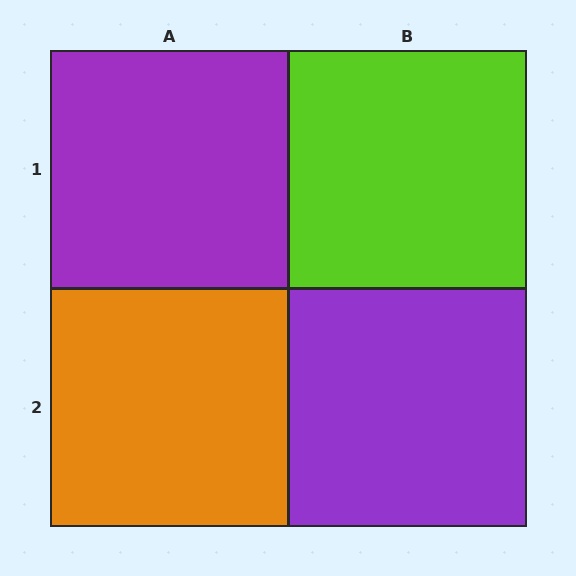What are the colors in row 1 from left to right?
Purple, lime.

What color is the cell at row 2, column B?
Purple.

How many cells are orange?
1 cell is orange.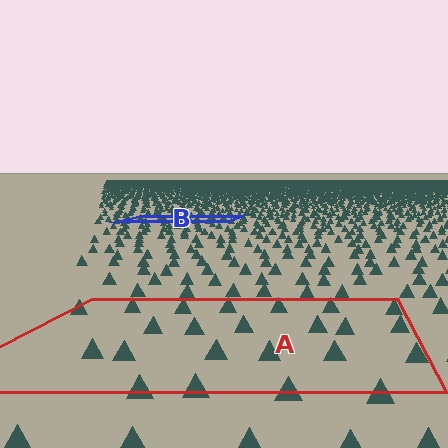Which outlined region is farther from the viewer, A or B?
Region B is farther from the viewer — the texture elements inside it appear smaller and more densely packed.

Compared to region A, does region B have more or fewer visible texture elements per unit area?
Region B has more texture elements per unit area — they are packed more densely because it is farther away.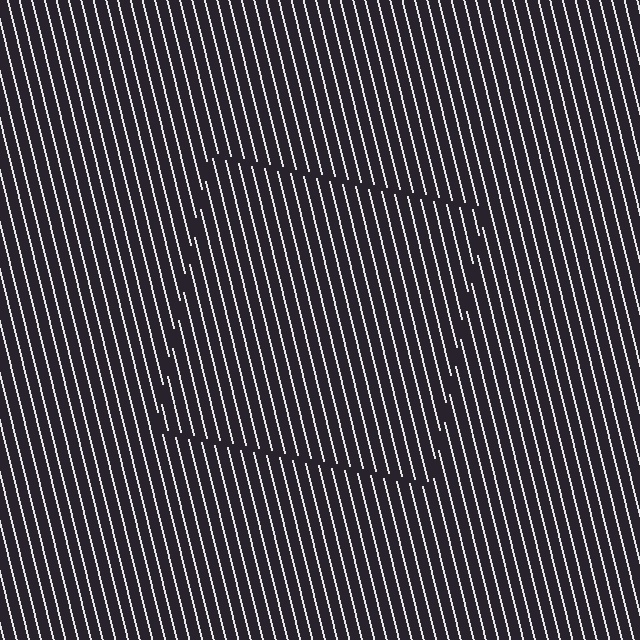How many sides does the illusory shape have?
4 sides — the line-ends trace a square.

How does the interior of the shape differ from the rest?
The interior of the shape contains the same grating, shifted by half a period — the contour is defined by the phase discontinuity where line-ends from the inner and outer gratings abut.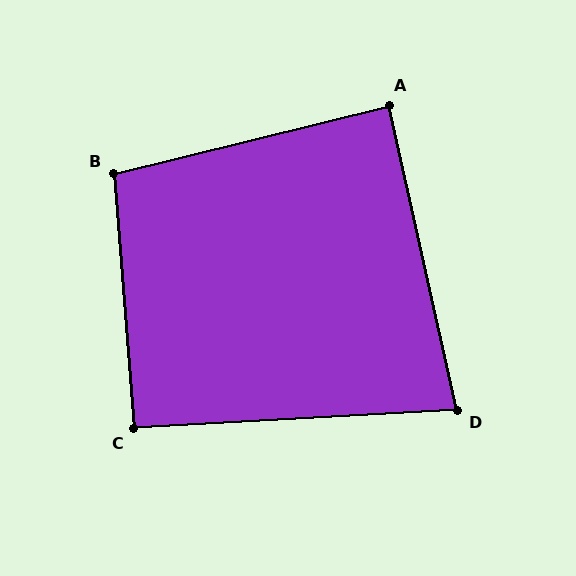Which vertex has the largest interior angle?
B, at approximately 99 degrees.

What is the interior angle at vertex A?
Approximately 89 degrees (approximately right).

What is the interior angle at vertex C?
Approximately 91 degrees (approximately right).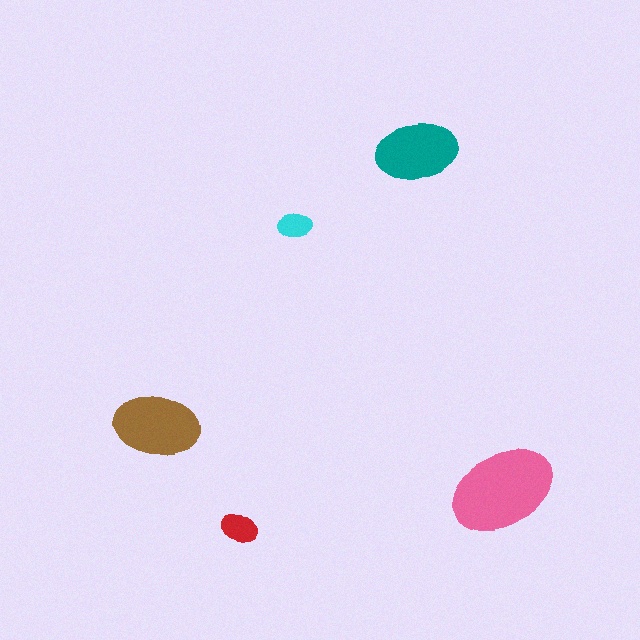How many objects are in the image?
There are 5 objects in the image.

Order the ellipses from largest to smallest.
the pink one, the brown one, the teal one, the red one, the cyan one.